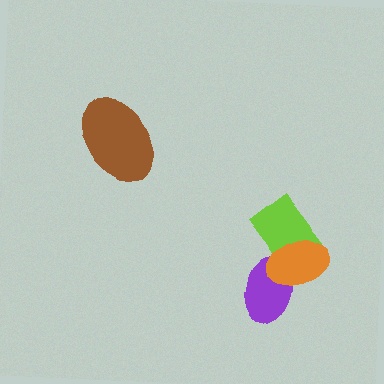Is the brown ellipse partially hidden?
No, no other shape covers it.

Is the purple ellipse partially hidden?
Yes, it is partially covered by another shape.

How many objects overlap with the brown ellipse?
0 objects overlap with the brown ellipse.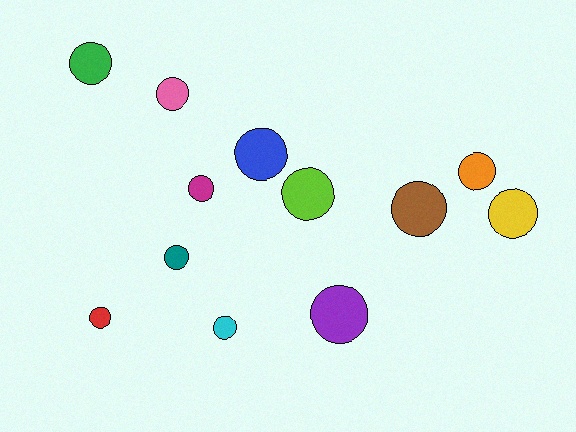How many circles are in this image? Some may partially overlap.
There are 12 circles.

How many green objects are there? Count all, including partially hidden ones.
There is 1 green object.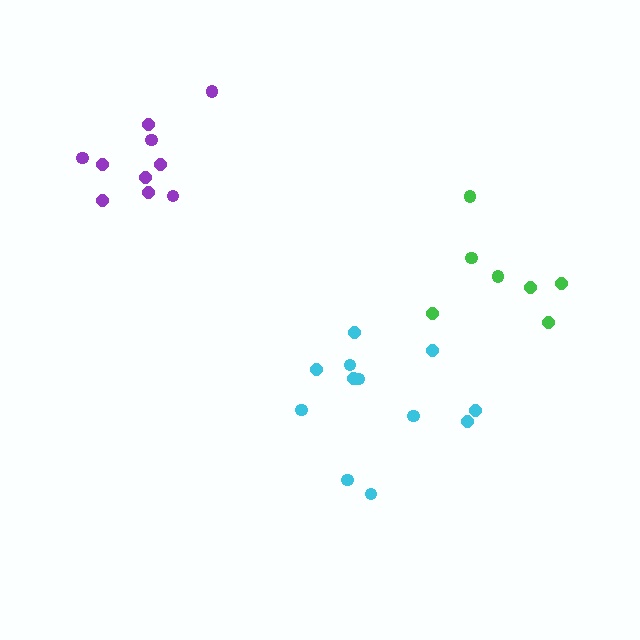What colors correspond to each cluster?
The clusters are colored: cyan, purple, green.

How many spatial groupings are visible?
There are 3 spatial groupings.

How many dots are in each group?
Group 1: 12 dots, Group 2: 10 dots, Group 3: 7 dots (29 total).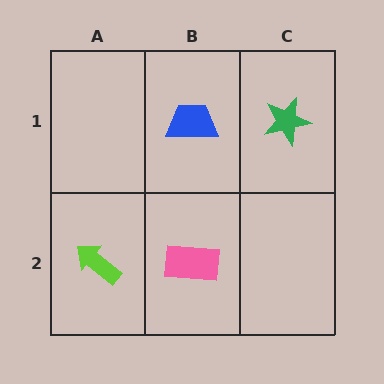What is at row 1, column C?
A green star.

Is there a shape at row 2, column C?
No, that cell is empty.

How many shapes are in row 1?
2 shapes.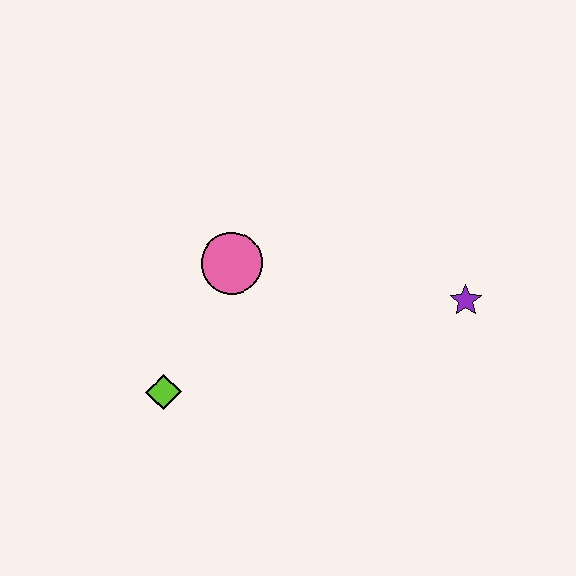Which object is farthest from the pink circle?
The purple star is farthest from the pink circle.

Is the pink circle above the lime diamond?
Yes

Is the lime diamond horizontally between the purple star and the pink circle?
No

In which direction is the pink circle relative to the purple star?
The pink circle is to the left of the purple star.